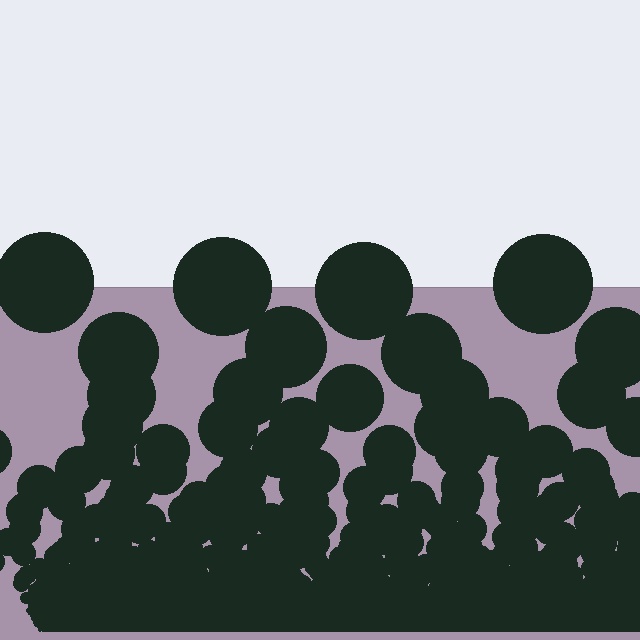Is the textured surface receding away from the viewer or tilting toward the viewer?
The surface appears to tilt toward the viewer. Texture elements get larger and sparser toward the top.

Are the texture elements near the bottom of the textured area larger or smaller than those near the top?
Smaller. The gradient is inverted — elements near the bottom are smaller and denser.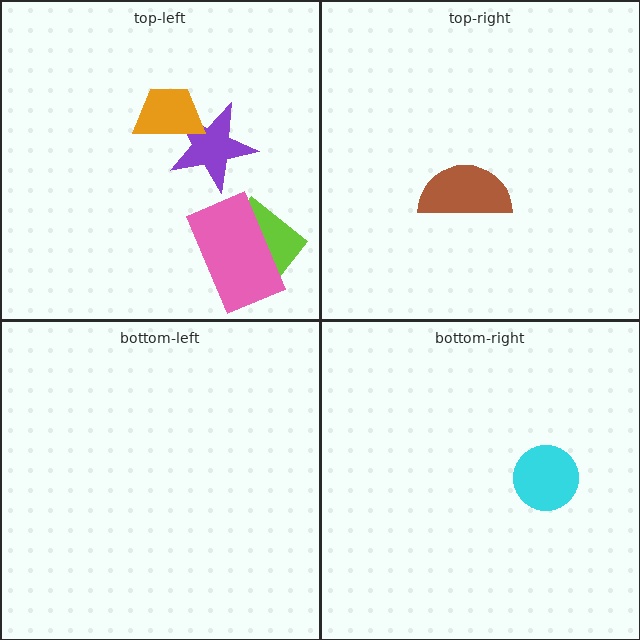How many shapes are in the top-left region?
4.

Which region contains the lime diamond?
The top-left region.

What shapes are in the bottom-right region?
The cyan circle.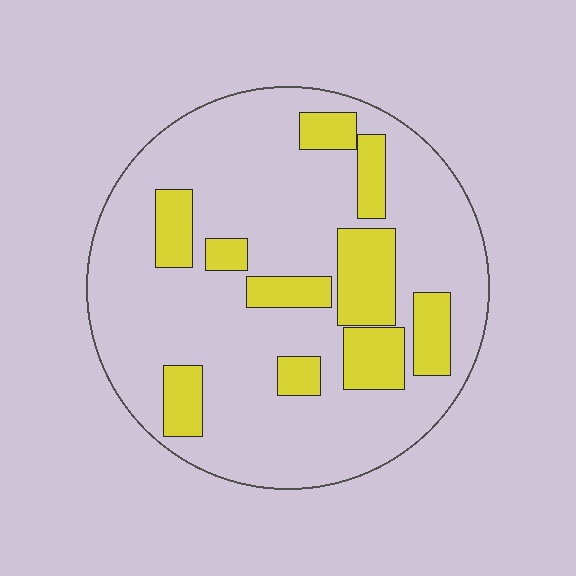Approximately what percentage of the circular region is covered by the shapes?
Approximately 25%.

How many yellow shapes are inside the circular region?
10.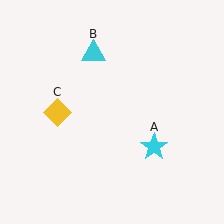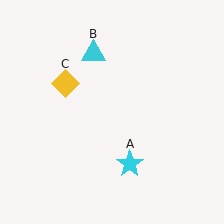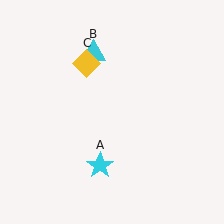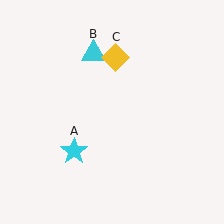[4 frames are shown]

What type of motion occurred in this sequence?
The cyan star (object A), yellow diamond (object C) rotated clockwise around the center of the scene.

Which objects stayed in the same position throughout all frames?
Cyan triangle (object B) remained stationary.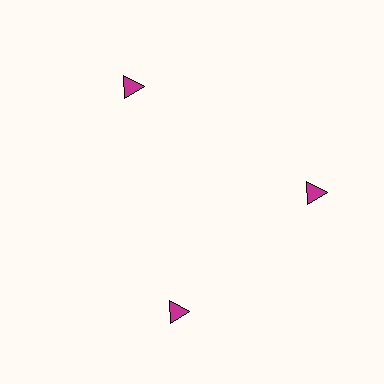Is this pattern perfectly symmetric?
No. The 3 magenta triangles are arranged in a ring, but one element near the 7 o'clock position is rotated out of alignment along the ring, breaking the 3-fold rotational symmetry.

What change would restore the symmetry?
The symmetry would be restored by rotating it back into even spacing with its neighbors so that all 3 triangles sit at equal angles and equal distance from the center.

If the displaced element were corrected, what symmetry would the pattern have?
It would have 3-fold rotational symmetry — the pattern would map onto itself every 120 degrees.